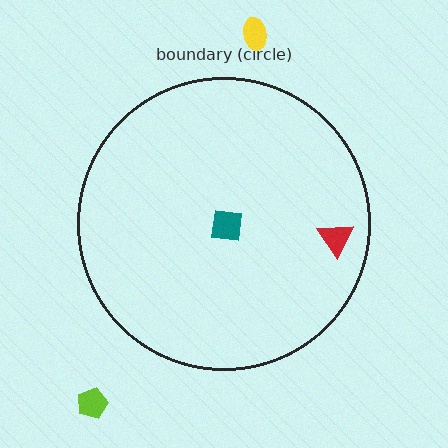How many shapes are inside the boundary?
2 inside, 2 outside.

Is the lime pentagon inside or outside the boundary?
Outside.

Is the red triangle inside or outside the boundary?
Inside.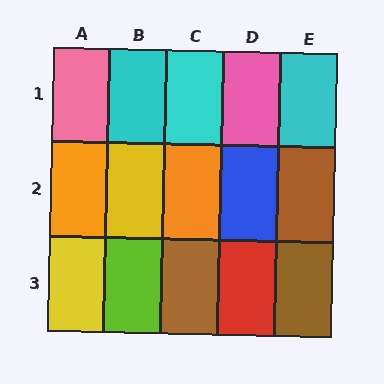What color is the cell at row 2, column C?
Orange.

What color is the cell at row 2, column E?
Brown.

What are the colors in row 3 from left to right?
Yellow, lime, brown, red, brown.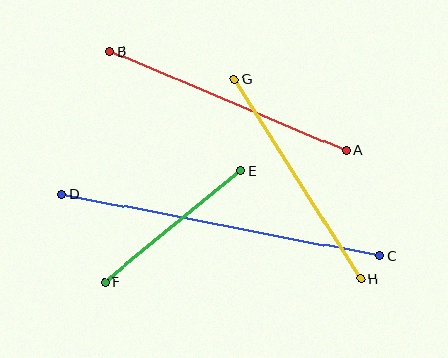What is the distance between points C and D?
The distance is approximately 324 pixels.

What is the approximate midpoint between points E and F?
The midpoint is at approximately (173, 226) pixels.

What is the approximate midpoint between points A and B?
The midpoint is at approximately (228, 101) pixels.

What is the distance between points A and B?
The distance is approximately 256 pixels.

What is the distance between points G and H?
The distance is approximately 236 pixels.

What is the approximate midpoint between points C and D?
The midpoint is at approximately (221, 225) pixels.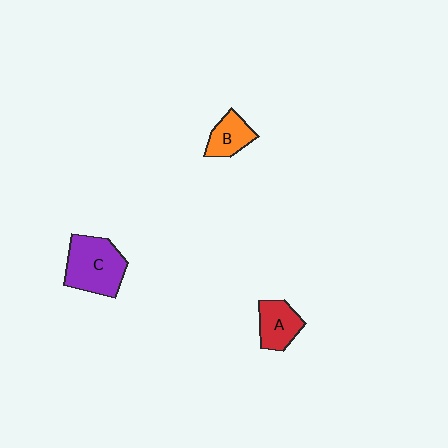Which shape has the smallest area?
Shape B (orange).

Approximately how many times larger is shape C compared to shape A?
Approximately 1.6 times.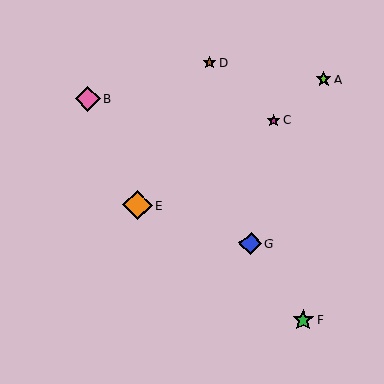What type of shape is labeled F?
Shape F is a green star.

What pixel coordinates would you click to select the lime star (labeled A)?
Click at (324, 79) to select the lime star A.